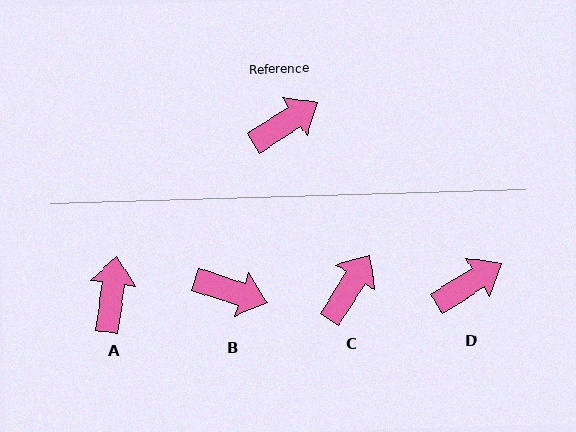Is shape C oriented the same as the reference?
No, it is off by about 26 degrees.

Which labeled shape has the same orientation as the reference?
D.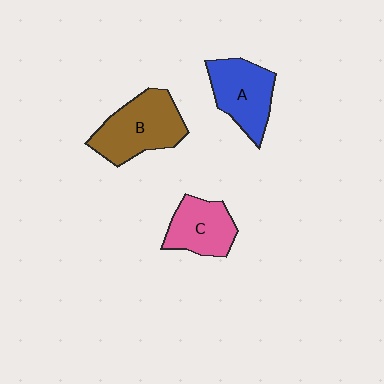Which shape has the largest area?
Shape B (brown).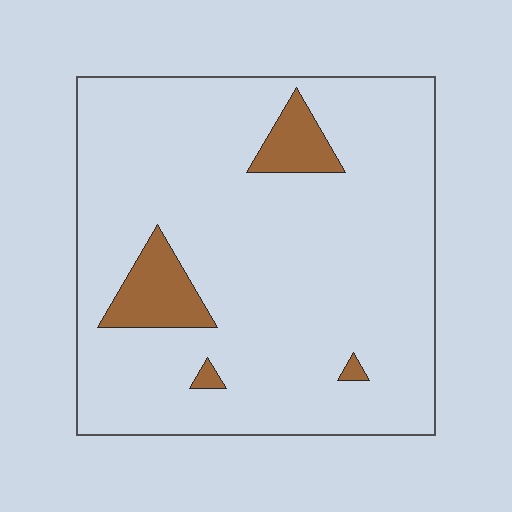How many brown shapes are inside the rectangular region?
4.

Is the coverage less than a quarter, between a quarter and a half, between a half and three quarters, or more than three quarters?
Less than a quarter.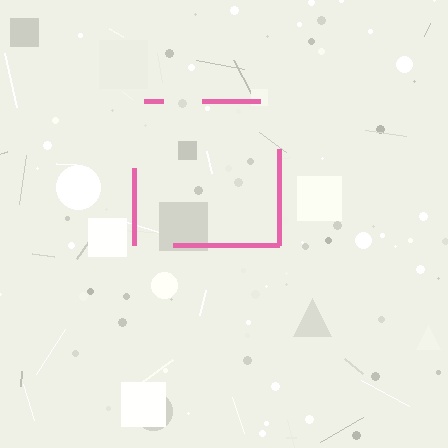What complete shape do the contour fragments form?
The contour fragments form a square.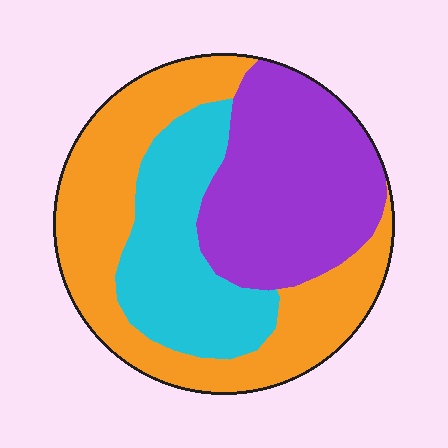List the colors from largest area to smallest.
From largest to smallest: orange, purple, cyan.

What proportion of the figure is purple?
Purple covers 34% of the figure.